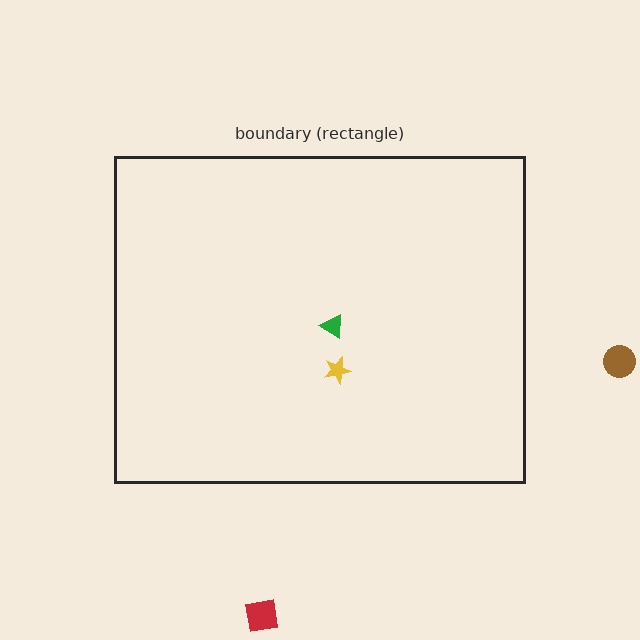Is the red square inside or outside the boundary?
Outside.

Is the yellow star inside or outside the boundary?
Inside.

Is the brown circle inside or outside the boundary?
Outside.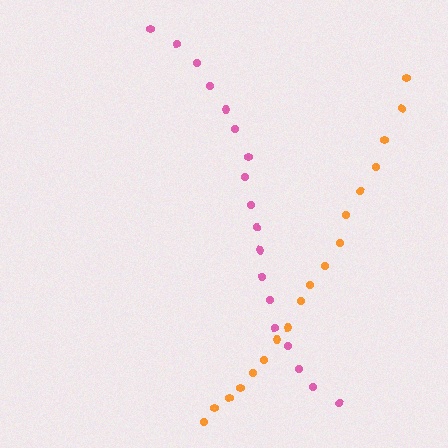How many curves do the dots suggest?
There are 2 distinct paths.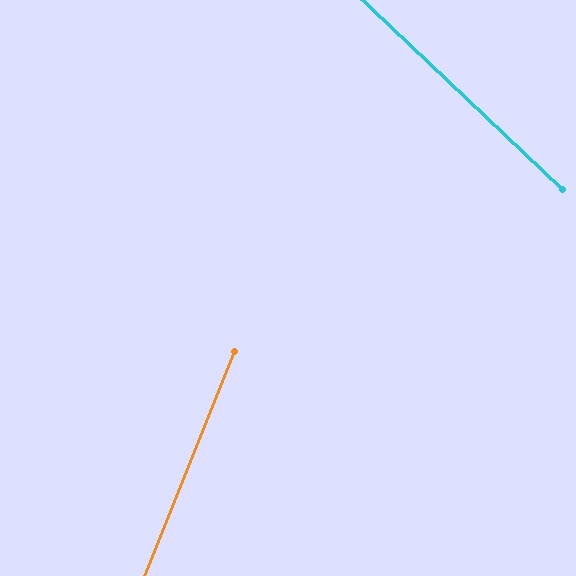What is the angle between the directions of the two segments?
Approximately 68 degrees.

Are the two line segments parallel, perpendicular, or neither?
Neither parallel nor perpendicular — they differ by about 68°.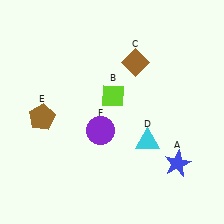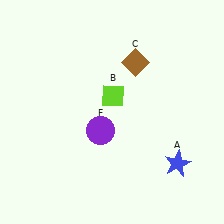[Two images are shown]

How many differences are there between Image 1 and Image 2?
There are 2 differences between the two images.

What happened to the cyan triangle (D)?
The cyan triangle (D) was removed in Image 2. It was in the bottom-right area of Image 1.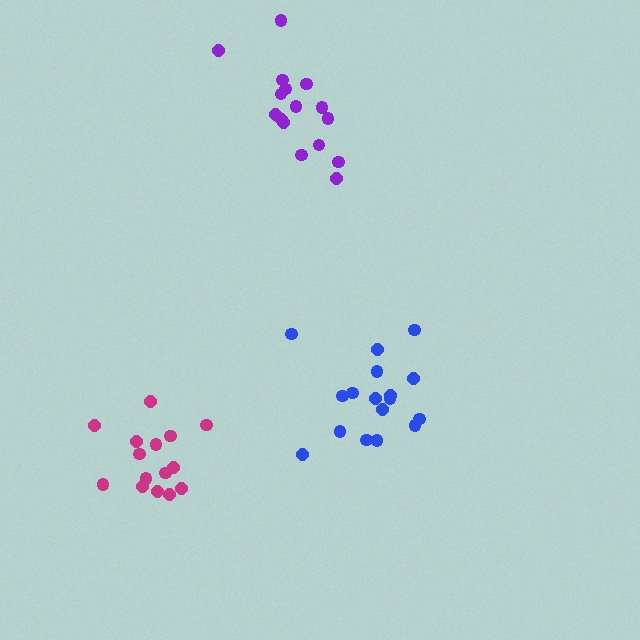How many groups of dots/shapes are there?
There are 3 groups.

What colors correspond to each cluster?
The clusters are colored: blue, purple, magenta.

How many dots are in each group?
Group 1: 17 dots, Group 2: 16 dots, Group 3: 15 dots (48 total).